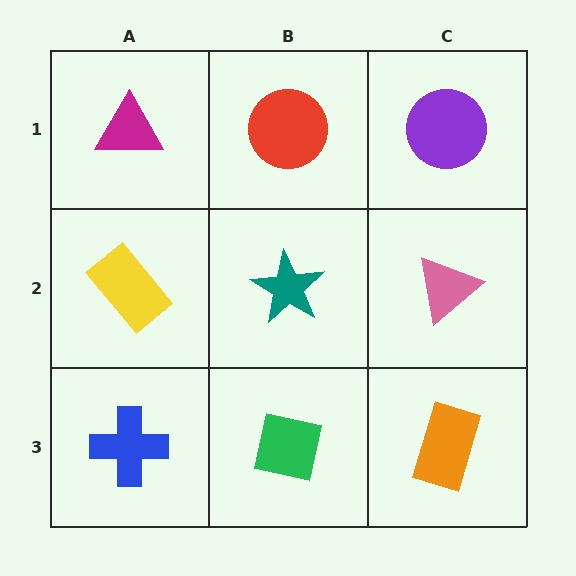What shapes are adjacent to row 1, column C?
A pink triangle (row 2, column C), a red circle (row 1, column B).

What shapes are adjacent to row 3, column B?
A teal star (row 2, column B), a blue cross (row 3, column A), an orange rectangle (row 3, column C).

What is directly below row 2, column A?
A blue cross.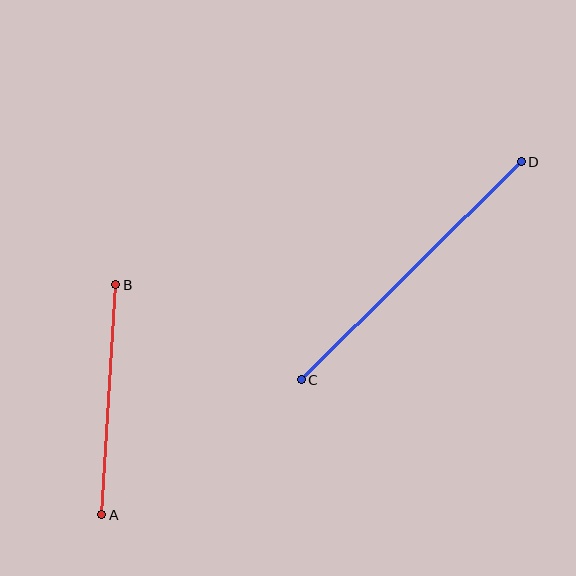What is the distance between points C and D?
The distance is approximately 310 pixels.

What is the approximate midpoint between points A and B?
The midpoint is at approximately (109, 400) pixels.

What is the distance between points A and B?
The distance is approximately 230 pixels.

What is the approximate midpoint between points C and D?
The midpoint is at approximately (411, 271) pixels.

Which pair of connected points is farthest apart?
Points C and D are farthest apart.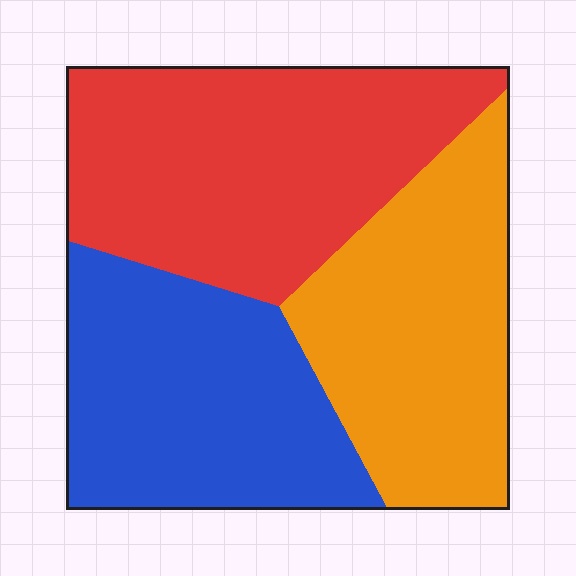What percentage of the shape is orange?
Orange takes up about one third (1/3) of the shape.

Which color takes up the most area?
Red, at roughly 40%.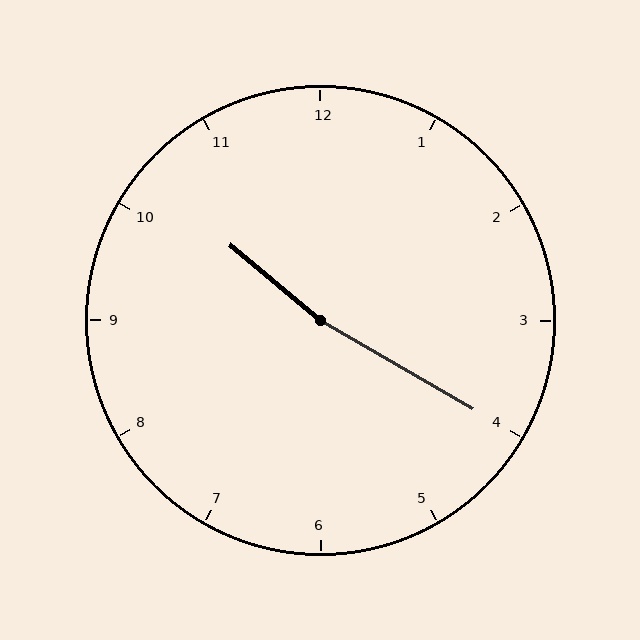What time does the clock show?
10:20.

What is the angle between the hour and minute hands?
Approximately 170 degrees.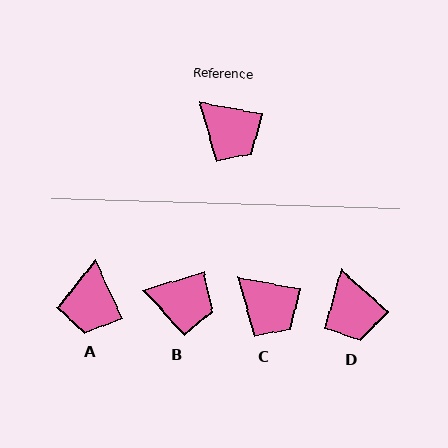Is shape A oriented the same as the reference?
No, it is off by about 54 degrees.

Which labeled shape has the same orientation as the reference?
C.